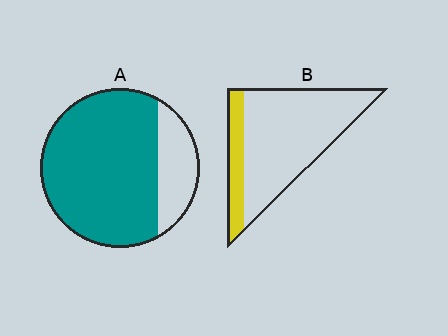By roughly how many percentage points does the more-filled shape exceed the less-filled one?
By roughly 60 percentage points (A over B).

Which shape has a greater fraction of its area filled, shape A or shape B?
Shape A.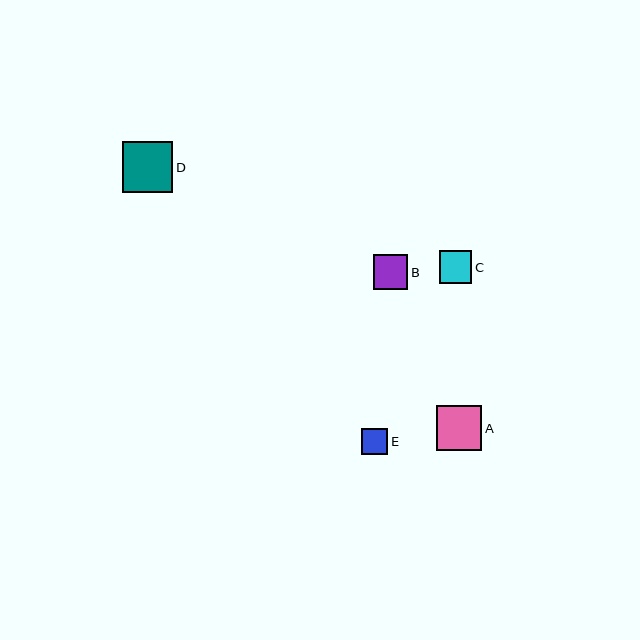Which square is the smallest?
Square E is the smallest with a size of approximately 26 pixels.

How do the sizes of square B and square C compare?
Square B and square C are approximately the same size.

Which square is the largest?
Square D is the largest with a size of approximately 51 pixels.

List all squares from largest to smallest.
From largest to smallest: D, A, B, C, E.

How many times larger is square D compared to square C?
Square D is approximately 1.5 times the size of square C.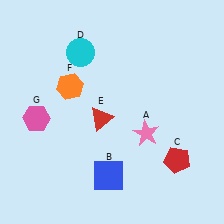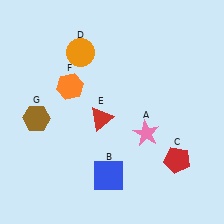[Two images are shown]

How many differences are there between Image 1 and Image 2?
There are 2 differences between the two images.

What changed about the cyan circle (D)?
In Image 1, D is cyan. In Image 2, it changed to orange.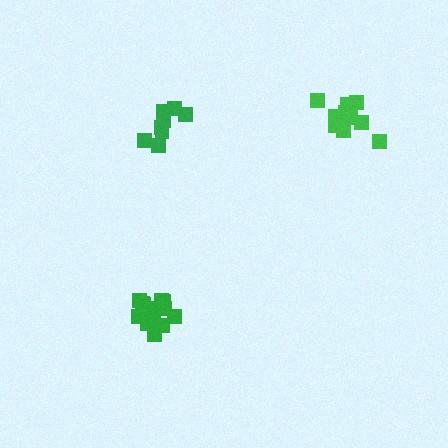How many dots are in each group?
Group 1: 11 dots, Group 2: 8 dots, Group 3: 13 dots (32 total).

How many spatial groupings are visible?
There are 3 spatial groupings.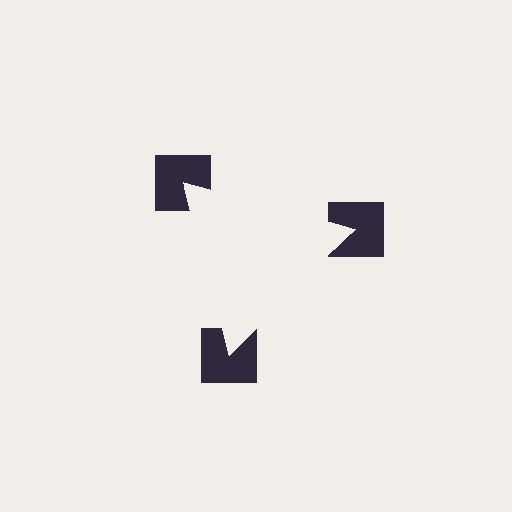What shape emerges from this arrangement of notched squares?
An illusory triangle — its edges are inferred from the aligned wedge cuts in the notched squares, not physically drawn.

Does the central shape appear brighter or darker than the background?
It typically appears slightly brighter than the background, even though no actual brightness change is drawn.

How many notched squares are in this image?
There are 3 — one at each vertex of the illusory triangle.